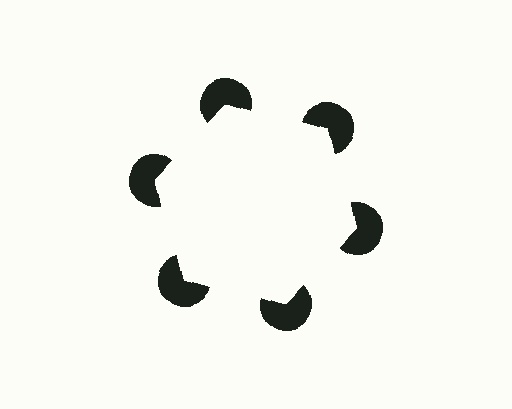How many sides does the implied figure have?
6 sides.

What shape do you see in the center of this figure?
An illusory hexagon — its edges are inferred from the aligned wedge cuts in the pac-man discs, not physically drawn.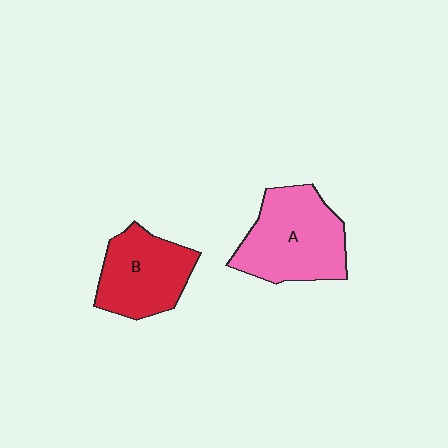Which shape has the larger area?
Shape A (pink).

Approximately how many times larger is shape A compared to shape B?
Approximately 1.2 times.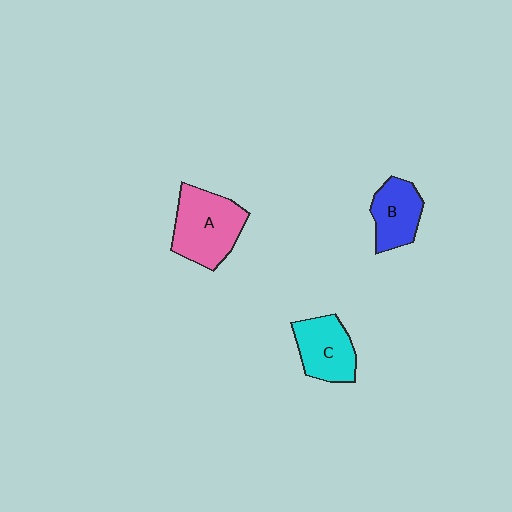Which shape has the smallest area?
Shape B (blue).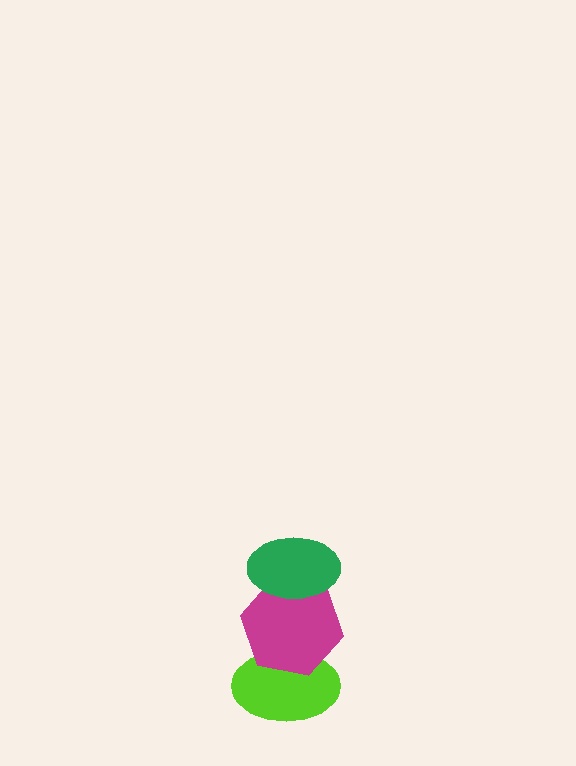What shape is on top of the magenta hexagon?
The green ellipse is on top of the magenta hexagon.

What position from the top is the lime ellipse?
The lime ellipse is 3rd from the top.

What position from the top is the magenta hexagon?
The magenta hexagon is 2nd from the top.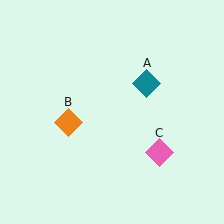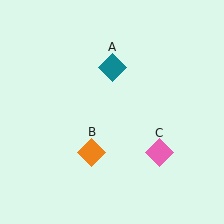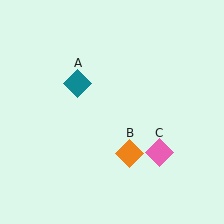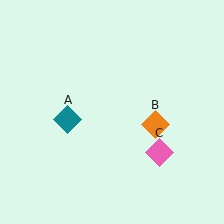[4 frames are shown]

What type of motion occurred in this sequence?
The teal diamond (object A), orange diamond (object B) rotated counterclockwise around the center of the scene.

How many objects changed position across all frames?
2 objects changed position: teal diamond (object A), orange diamond (object B).